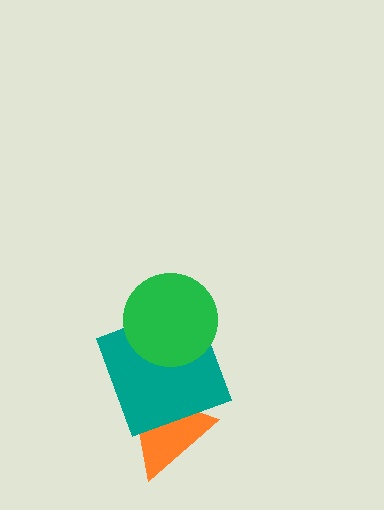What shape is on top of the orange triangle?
The teal square is on top of the orange triangle.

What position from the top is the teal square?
The teal square is 2nd from the top.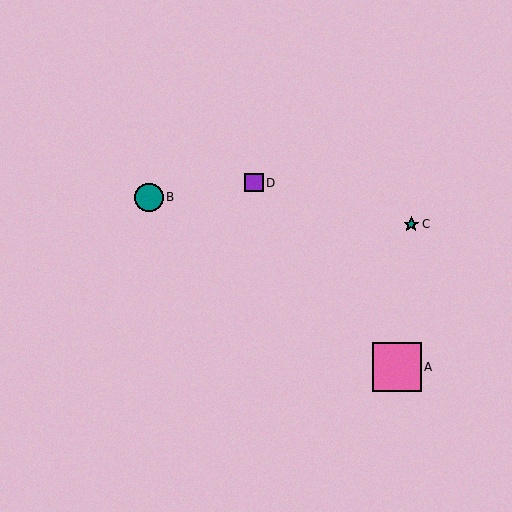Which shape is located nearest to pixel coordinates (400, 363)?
The pink square (labeled A) at (397, 367) is nearest to that location.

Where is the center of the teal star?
The center of the teal star is at (411, 224).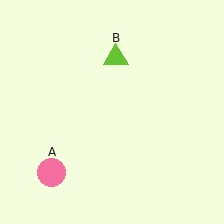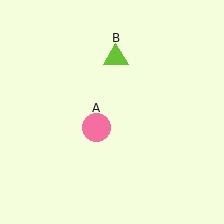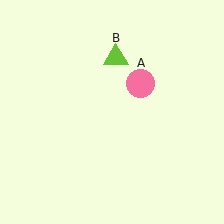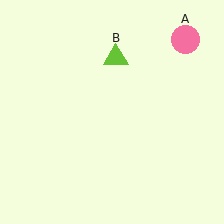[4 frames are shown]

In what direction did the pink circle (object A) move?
The pink circle (object A) moved up and to the right.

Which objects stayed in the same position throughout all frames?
Lime triangle (object B) remained stationary.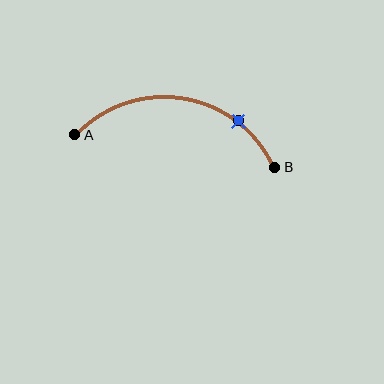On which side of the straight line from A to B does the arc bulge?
The arc bulges above the straight line connecting A and B.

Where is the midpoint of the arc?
The arc midpoint is the point on the curve farthest from the straight line joining A and B. It sits above that line.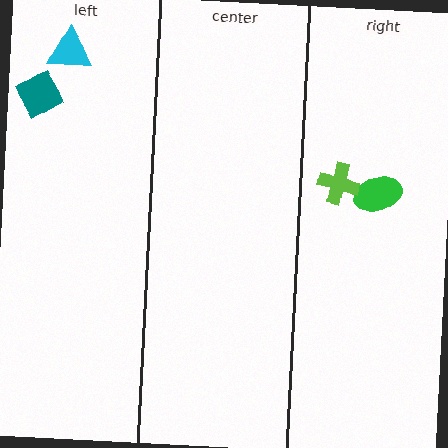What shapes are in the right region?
The green ellipse, the lime cross.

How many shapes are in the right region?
2.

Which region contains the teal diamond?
The left region.